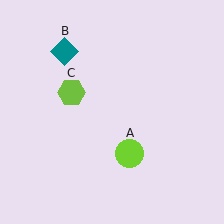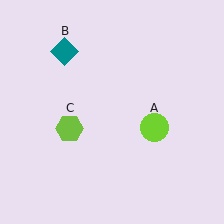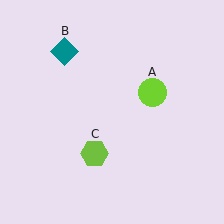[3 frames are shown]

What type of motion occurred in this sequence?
The lime circle (object A), lime hexagon (object C) rotated counterclockwise around the center of the scene.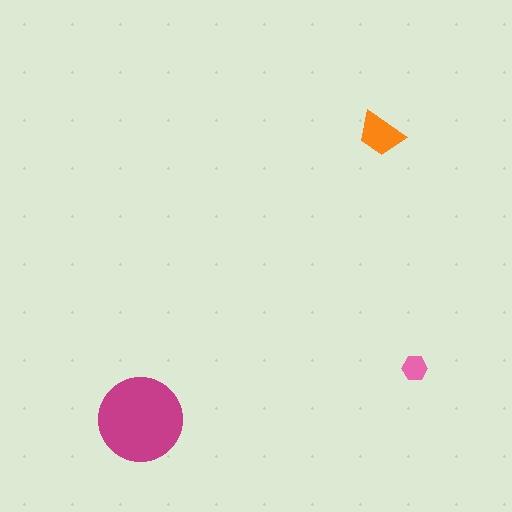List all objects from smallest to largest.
The pink hexagon, the orange trapezoid, the magenta circle.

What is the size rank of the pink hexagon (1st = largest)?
3rd.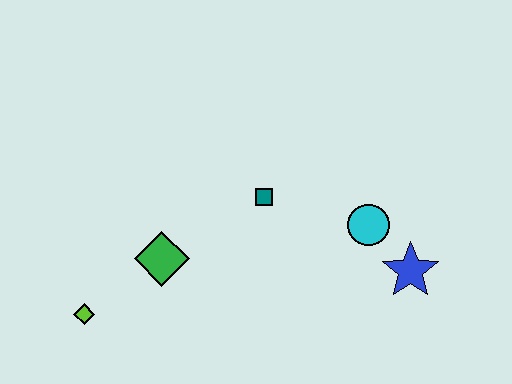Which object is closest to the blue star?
The cyan circle is closest to the blue star.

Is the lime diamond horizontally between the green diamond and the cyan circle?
No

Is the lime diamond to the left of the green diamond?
Yes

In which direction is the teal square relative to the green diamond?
The teal square is to the right of the green diamond.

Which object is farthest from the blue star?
The lime diamond is farthest from the blue star.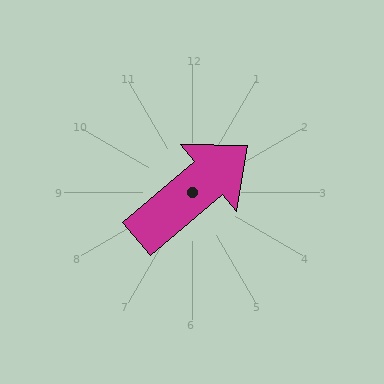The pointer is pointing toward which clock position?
Roughly 2 o'clock.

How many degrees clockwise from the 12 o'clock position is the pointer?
Approximately 50 degrees.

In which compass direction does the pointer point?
Northeast.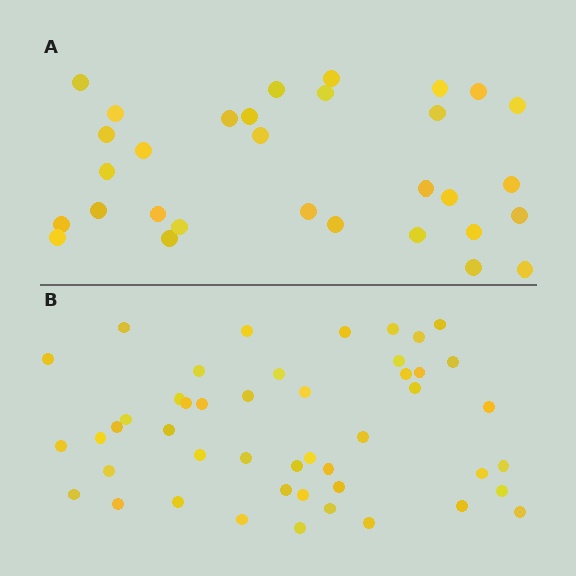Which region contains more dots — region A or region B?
Region B (the bottom region) has more dots.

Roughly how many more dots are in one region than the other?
Region B has approximately 15 more dots than region A.